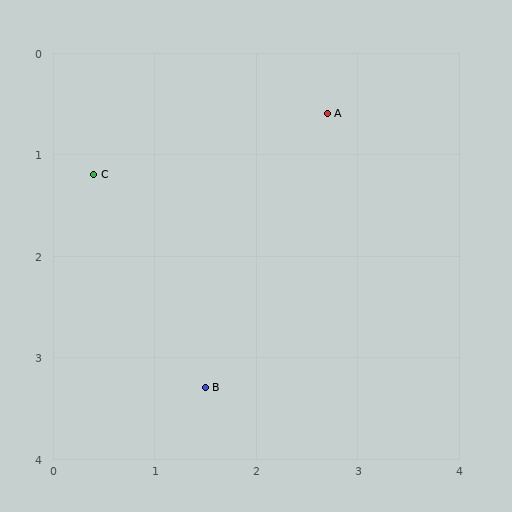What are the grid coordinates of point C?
Point C is at approximately (0.4, 1.2).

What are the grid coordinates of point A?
Point A is at approximately (2.7, 0.6).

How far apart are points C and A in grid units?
Points C and A are about 2.4 grid units apart.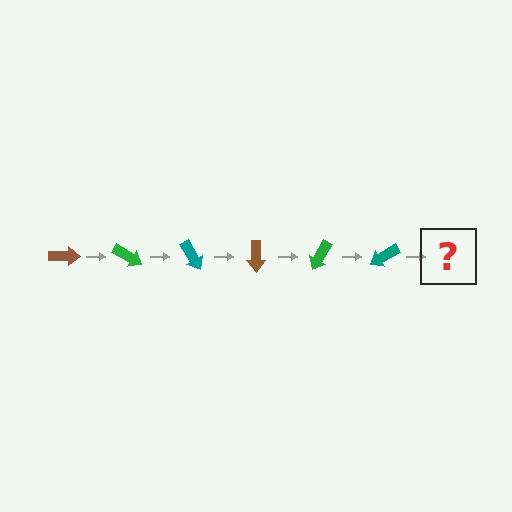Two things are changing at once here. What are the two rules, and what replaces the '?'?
The two rules are that it rotates 30 degrees each step and the color cycles through brown, green, and teal. The '?' should be a brown arrow, rotated 180 degrees from the start.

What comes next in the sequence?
The next element should be a brown arrow, rotated 180 degrees from the start.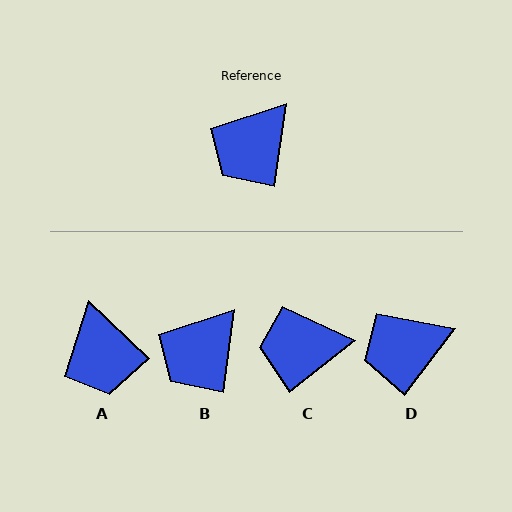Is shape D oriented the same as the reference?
No, it is off by about 29 degrees.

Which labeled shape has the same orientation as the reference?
B.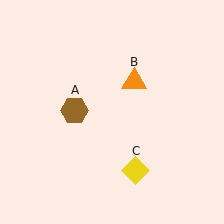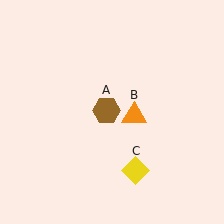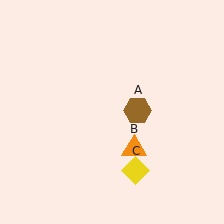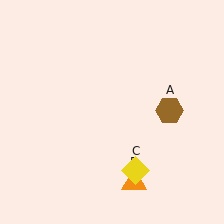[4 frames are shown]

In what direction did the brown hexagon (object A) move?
The brown hexagon (object A) moved right.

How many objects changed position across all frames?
2 objects changed position: brown hexagon (object A), orange triangle (object B).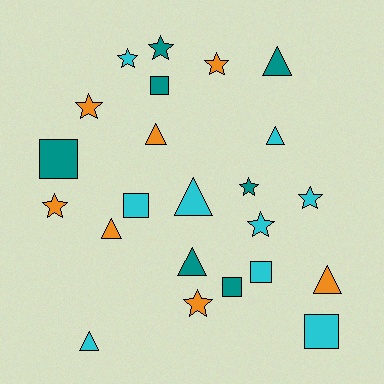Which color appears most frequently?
Cyan, with 9 objects.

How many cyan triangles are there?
There are 3 cyan triangles.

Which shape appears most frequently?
Star, with 9 objects.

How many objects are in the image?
There are 23 objects.